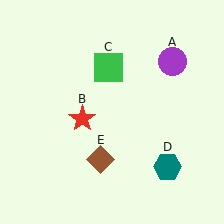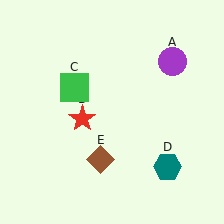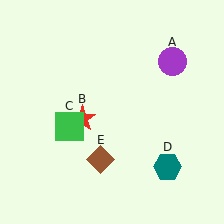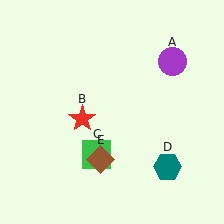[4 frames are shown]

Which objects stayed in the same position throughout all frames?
Purple circle (object A) and red star (object B) and teal hexagon (object D) and brown diamond (object E) remained stationary.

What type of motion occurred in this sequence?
The green square (object C) rotated counterclockwise around the center of the scene.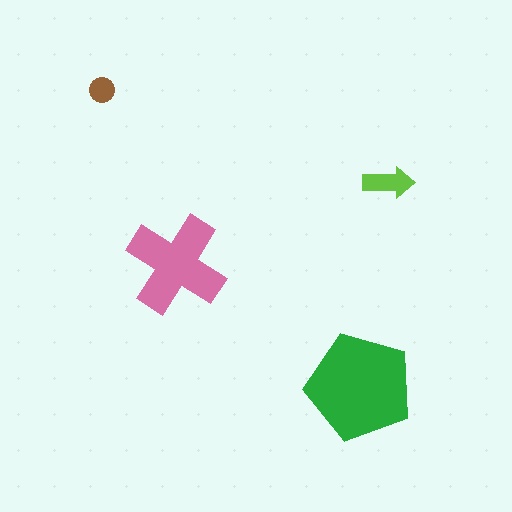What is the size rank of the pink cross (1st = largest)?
2nd.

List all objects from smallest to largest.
The brown circle, the lime arrow, the pink cross, the green pentagon.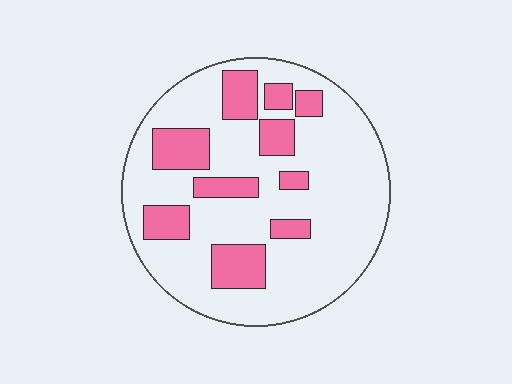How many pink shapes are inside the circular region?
10.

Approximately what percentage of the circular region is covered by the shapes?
Approximately 25%.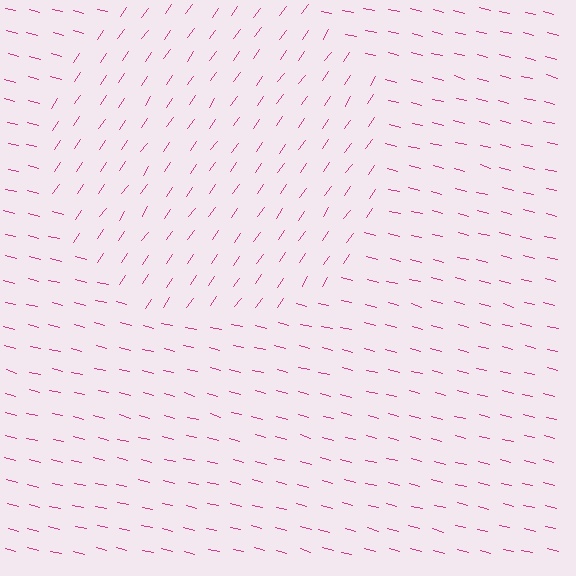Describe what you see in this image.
The image is filled with small magenta line segments. A circle region in the image has lines oriented differently from the surrounding lines, creating a visible texture boundary.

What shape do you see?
I see a circle.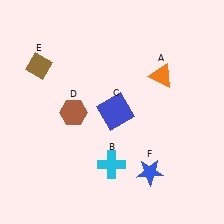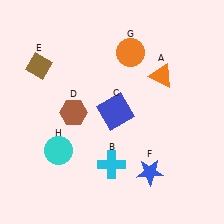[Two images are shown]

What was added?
An orange circle (G), a cyan circle (H) were added in Image 2.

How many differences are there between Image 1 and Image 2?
There are 2 differences between the two images.